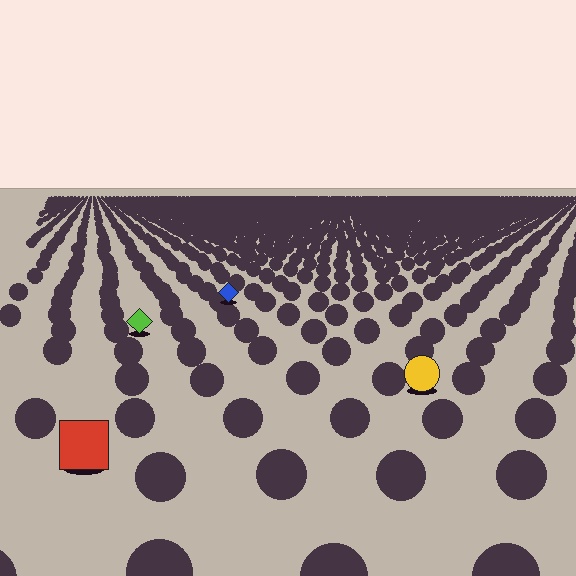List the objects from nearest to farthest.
From nearest to farthest: the red square, the yellow circle, the lime diamond, the blue diamond.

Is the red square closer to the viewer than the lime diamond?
Yes. The red square is closer — you can tell from the texture gradient: the ground texture is coarser near it.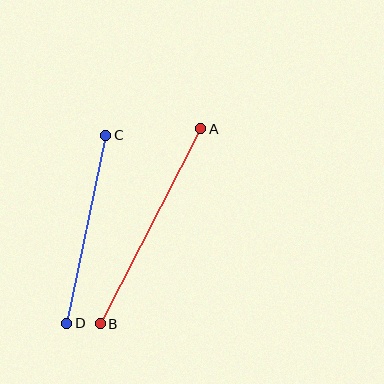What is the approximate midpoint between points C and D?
The midpoint is at approximately (86, 229) pixels.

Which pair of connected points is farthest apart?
Points A and B are farthest apart.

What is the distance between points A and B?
The distance is approximately 219 pixels.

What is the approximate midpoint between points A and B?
The midpoint is at approximately (150, 226) pixels.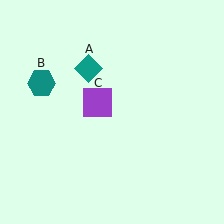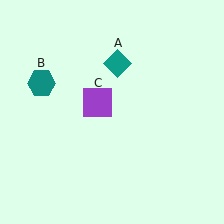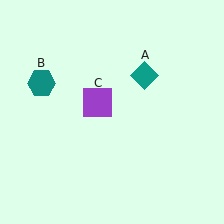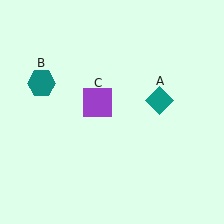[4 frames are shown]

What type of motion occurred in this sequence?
The teal diamond (object A) rotated clockwise around the center of the scene.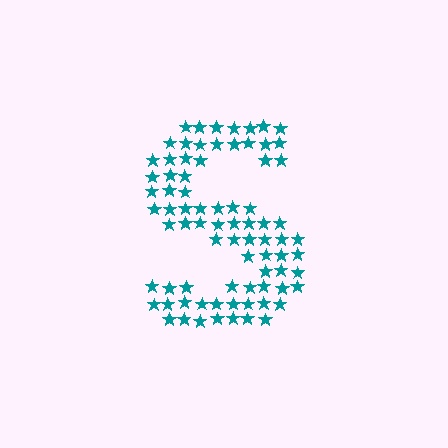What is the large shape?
The large shape is the letter S.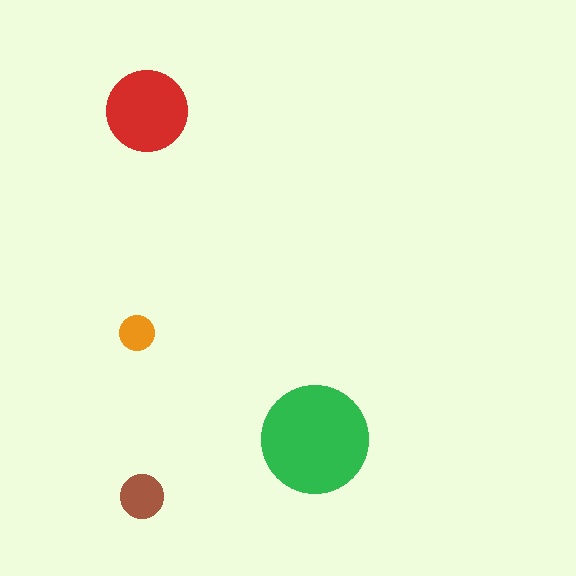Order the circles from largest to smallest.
the green one, the red one, the brown one, the orange one.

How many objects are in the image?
There are 4 objects in the image.